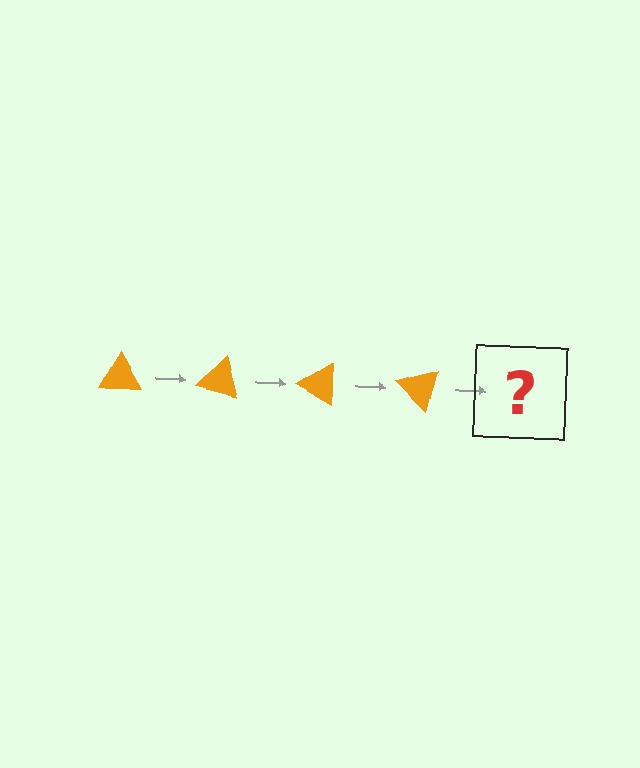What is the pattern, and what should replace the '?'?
The pattern is that the triangle rotates 15 degrees each step. The '?' should be an orange triangle rotated 60 degrees.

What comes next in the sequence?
The next element should be an orange triangle rotated 60 degrees.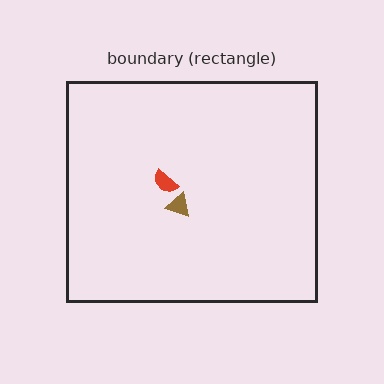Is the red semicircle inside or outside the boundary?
Inside.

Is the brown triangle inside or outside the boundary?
Inside.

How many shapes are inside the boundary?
2 inside, 0 outside.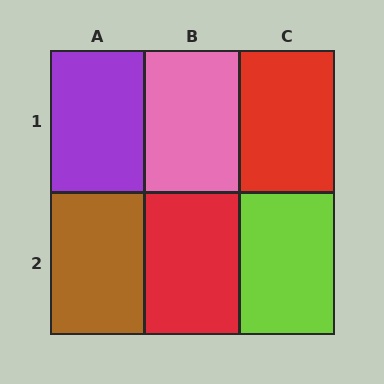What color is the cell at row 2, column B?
Red.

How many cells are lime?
1 cell is lime.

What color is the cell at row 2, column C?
Lime.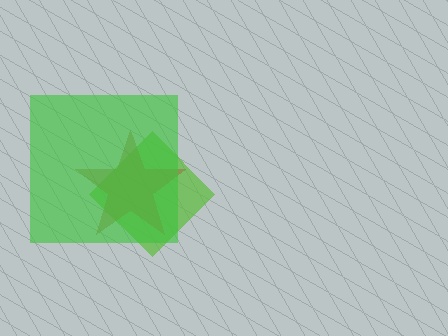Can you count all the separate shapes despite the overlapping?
Yes, there are 3 separate shapes.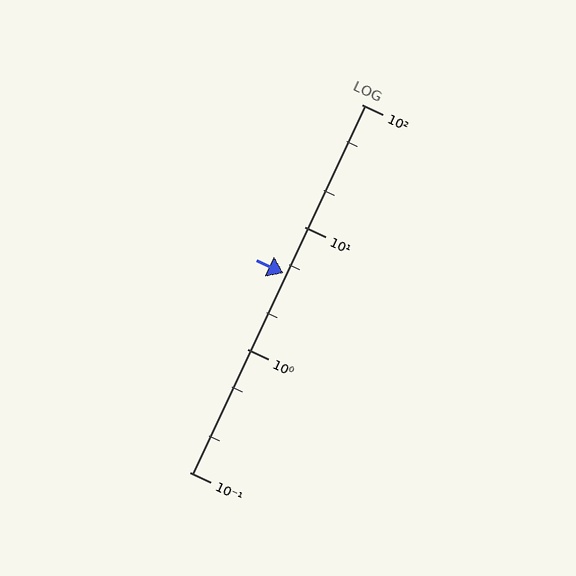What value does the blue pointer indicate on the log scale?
The pointer indicates approximately 4.2.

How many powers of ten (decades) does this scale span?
The scale spans 3 decades, from 0.1 to 100.